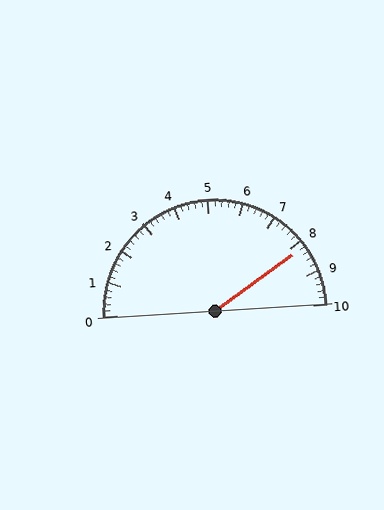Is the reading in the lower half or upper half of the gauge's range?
The reading is in the upper half of the range (0 to 10).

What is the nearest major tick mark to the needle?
The nearest major tick mark is 8.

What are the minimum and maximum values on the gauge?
The gauge ranges from 0 to 10.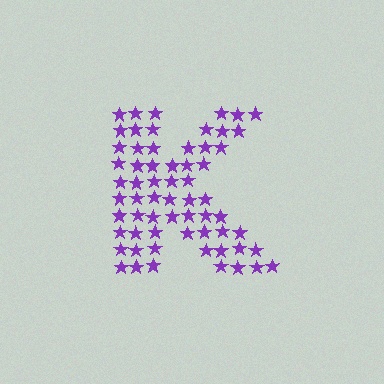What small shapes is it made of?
It is made of small stars.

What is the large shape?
The large shape is the letter K.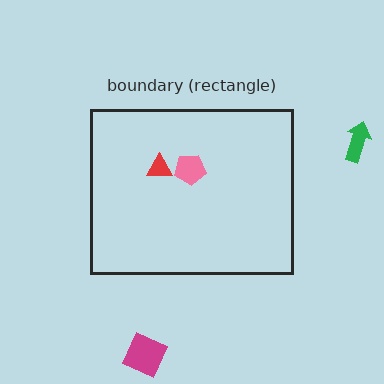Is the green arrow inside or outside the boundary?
Outside.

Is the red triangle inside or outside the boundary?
Inside.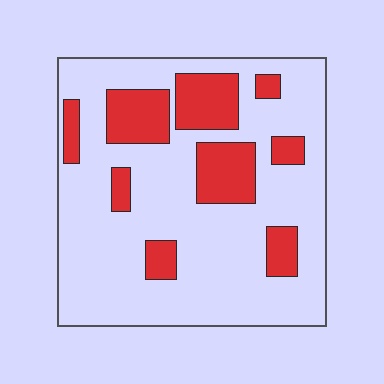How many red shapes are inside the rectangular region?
9.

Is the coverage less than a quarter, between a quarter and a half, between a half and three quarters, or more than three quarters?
Less than a quarter.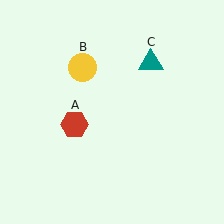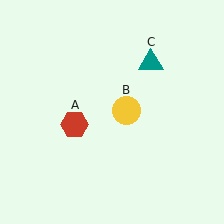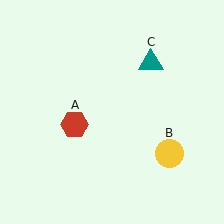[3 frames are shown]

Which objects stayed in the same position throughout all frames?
Red hexagon (object A) and teal triangle (object C) remained stationary.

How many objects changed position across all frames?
1 object changed position: yellow circle (object B).